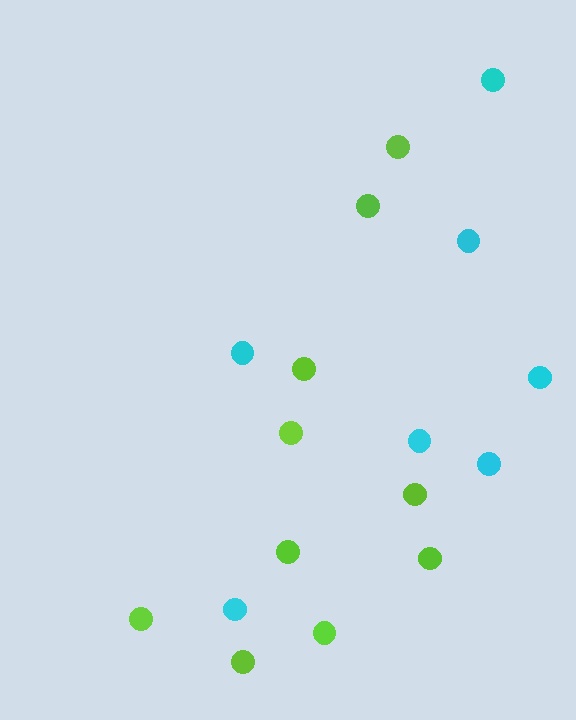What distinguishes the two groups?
There are 2 groups: one group of cyan circles (7) and one group of lime circles (10).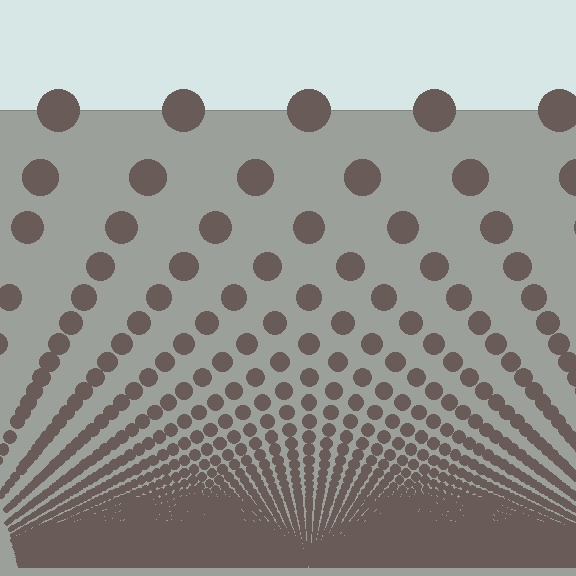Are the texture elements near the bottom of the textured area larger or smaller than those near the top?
Smaller. The gradient is inverted — elements near the bottom are smaller and denser.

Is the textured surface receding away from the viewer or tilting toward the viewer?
The surface appears to tilt toward the viewer. Texture elements get larger and sparser toward the top.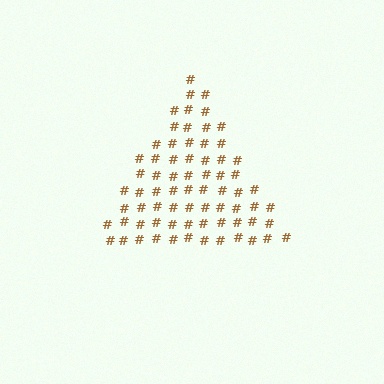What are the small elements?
The small elements are hash symbols.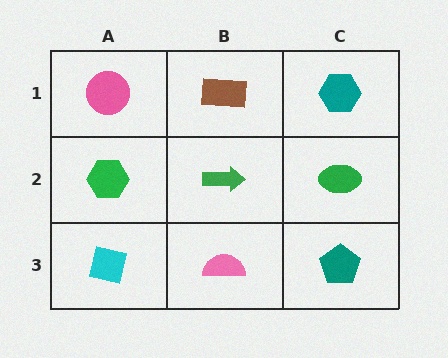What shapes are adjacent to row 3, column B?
A green arrow (row 2, column B), a cyan square (row 3, column A), a teal pentagon (row 3, column C).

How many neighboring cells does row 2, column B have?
4.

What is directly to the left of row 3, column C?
A pink semicircle.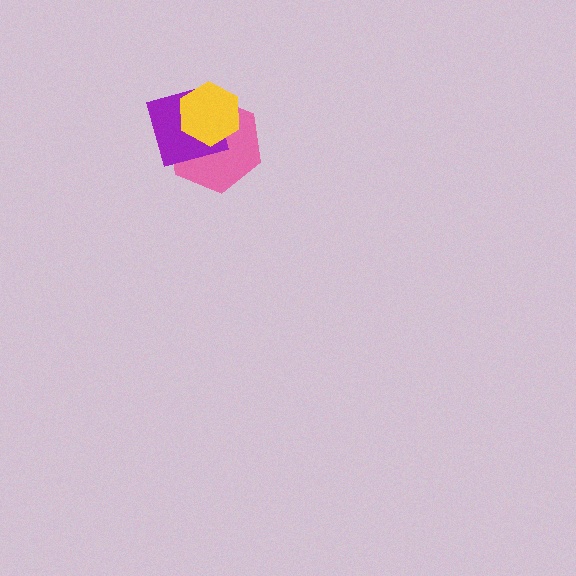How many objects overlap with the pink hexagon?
2 objects overlap with the pink hexagon.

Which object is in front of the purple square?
The yellow hexagon is in front of the purple square.